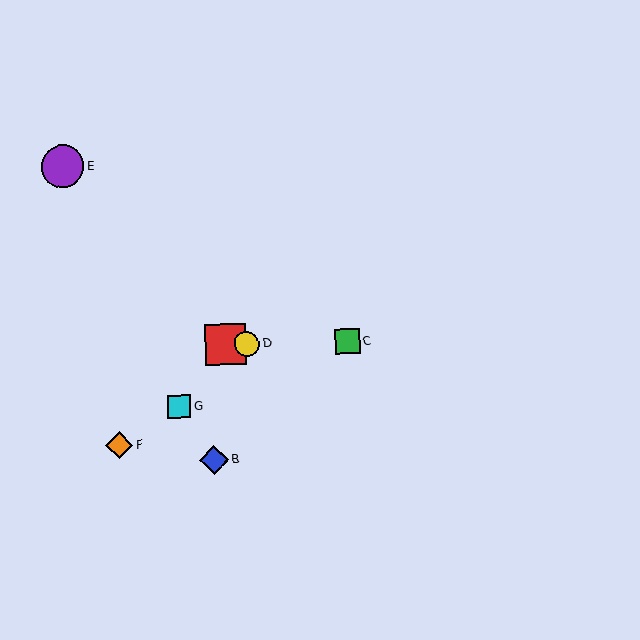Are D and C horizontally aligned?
Yes, both are at y≈344.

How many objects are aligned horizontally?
3 objects (A, C, D) are aligned horizontally.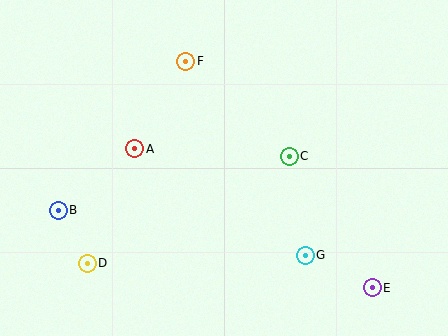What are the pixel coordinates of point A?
Point A is at (135, 149).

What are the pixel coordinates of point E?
Point E is at (372, 288).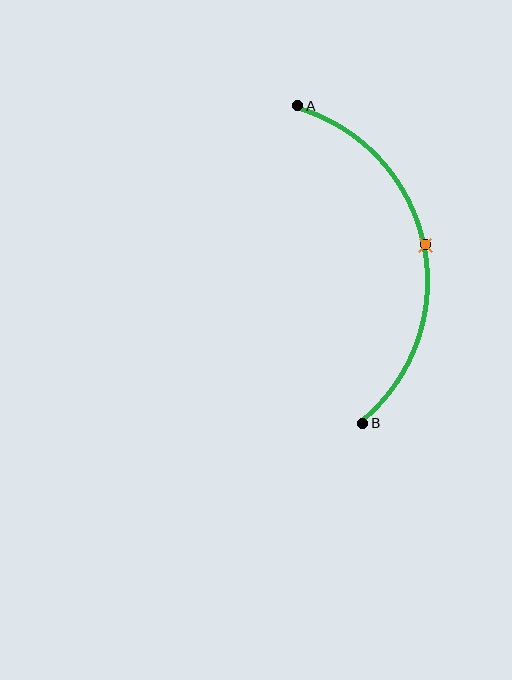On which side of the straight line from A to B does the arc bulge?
The arc bulges to the right of the straight line connecting A and B.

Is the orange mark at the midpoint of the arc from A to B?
Yes. The orange mark lies on the arc at equal arc-length from both A and B — it is the arc midpoint.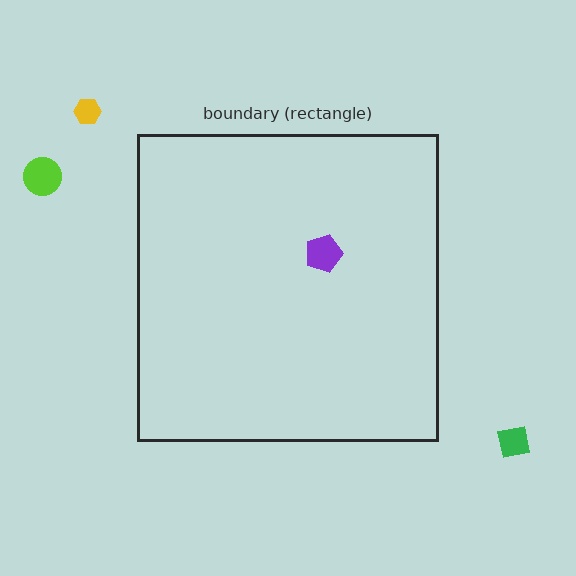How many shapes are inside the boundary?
1 inside, 3 outside.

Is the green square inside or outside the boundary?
Outside.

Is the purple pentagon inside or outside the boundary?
Inside.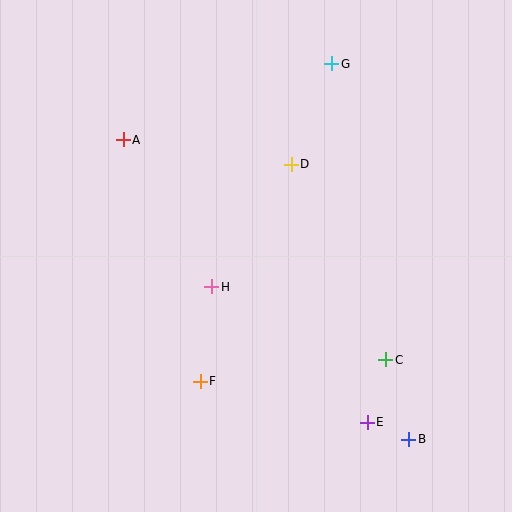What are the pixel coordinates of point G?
Point G is at (332, 64).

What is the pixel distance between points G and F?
The distance between G and F is 344 pixels.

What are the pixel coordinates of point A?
Point A is at (123, 140).